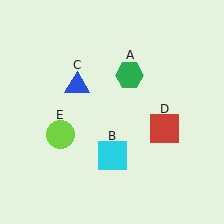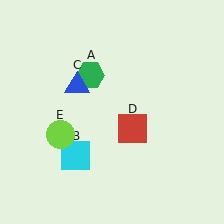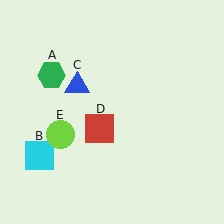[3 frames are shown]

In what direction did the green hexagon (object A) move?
The green hexagon (object A) moved left.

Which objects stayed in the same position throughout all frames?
Blue triangle (object C) and lime circle (object E) remained stationary.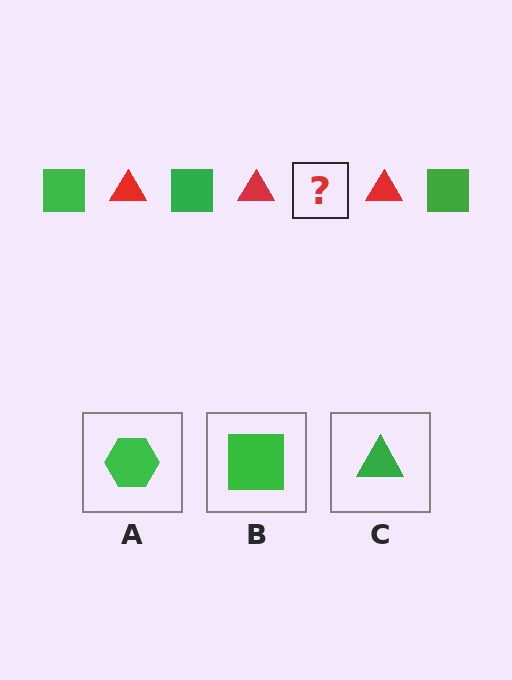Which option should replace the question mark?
Option B.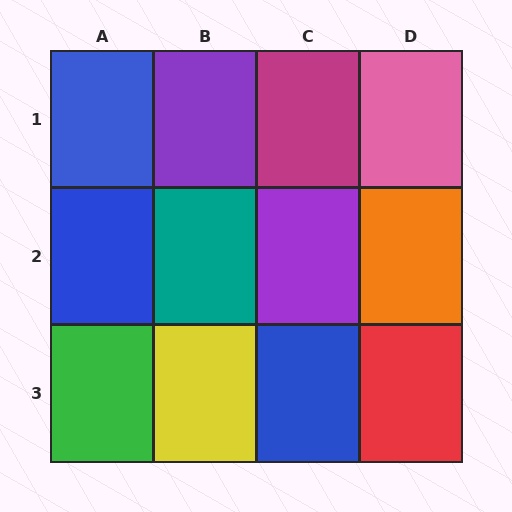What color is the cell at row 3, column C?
Blue.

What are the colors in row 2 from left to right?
Blue, teal, purple, orange.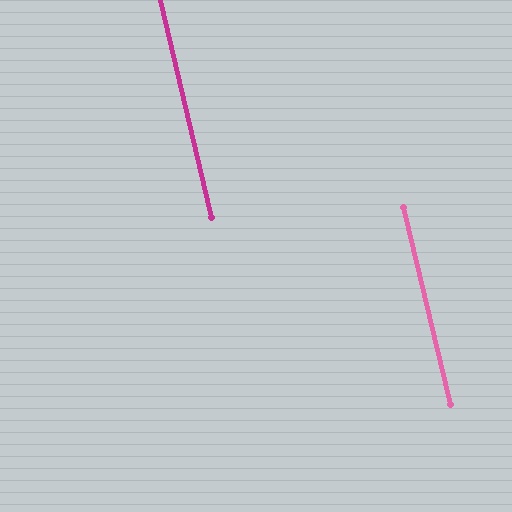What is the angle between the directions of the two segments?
Approximately 0 degrees.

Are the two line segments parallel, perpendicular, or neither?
Parallel — their directions differ by only 0.2°.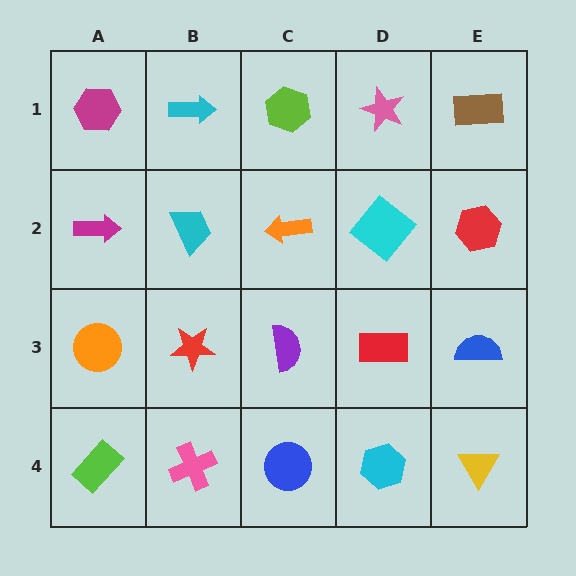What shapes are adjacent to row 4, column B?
A red star (row 3, column B), a lime rectangle (row 4, column A), a blue circle (row 4, column C).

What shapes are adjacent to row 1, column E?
A red hexagon (row 2, column E), a pink star (row 1, column D).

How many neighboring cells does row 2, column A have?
3.